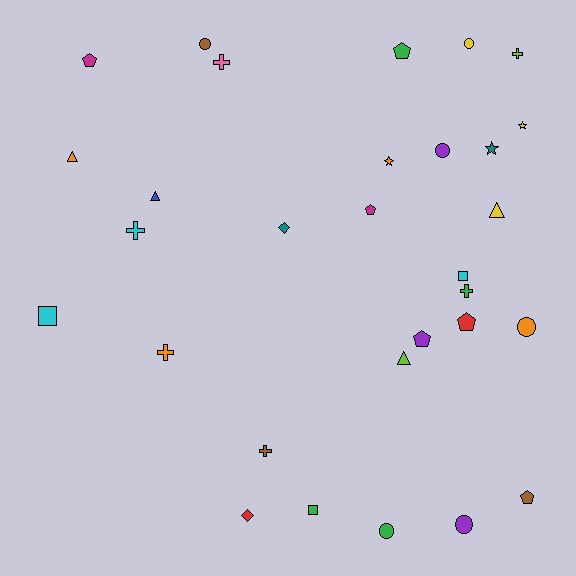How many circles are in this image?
There are 6 circles.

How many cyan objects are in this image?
There are 3 cyan objects.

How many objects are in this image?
There are 30 objects.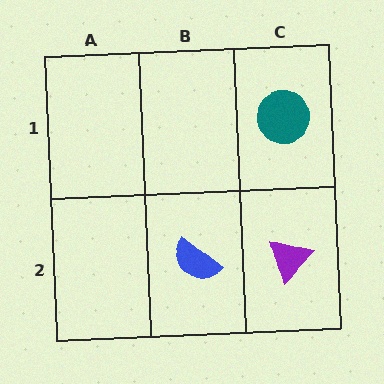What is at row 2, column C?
A purple triangle.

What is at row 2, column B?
A blue semicircle.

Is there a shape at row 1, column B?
No, that cell is empty.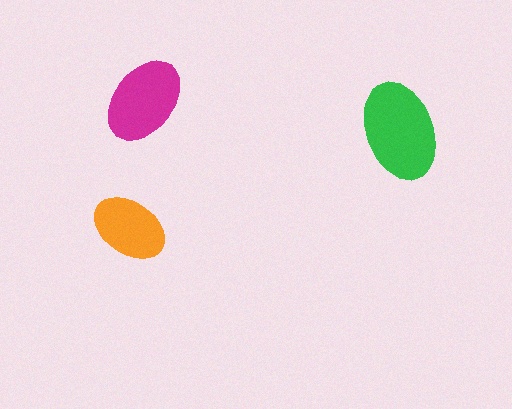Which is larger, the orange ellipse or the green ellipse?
The green one.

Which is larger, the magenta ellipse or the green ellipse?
The green one.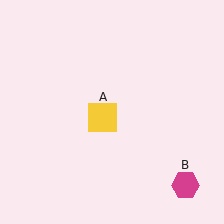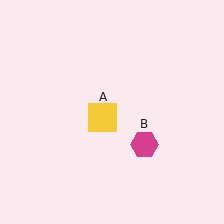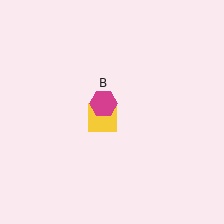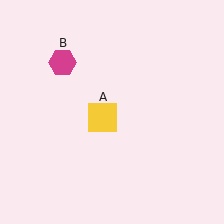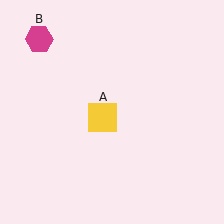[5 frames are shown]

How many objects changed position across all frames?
1 object changed position: magenta hexagon (object B).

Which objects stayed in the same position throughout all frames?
Yellow square (object A) remained stationary.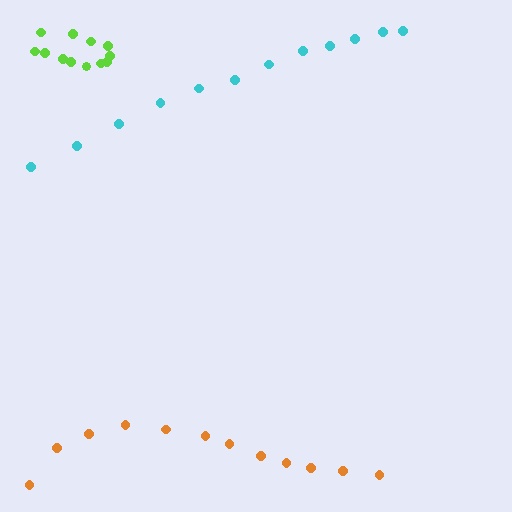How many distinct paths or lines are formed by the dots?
There are 3 distinct paths.